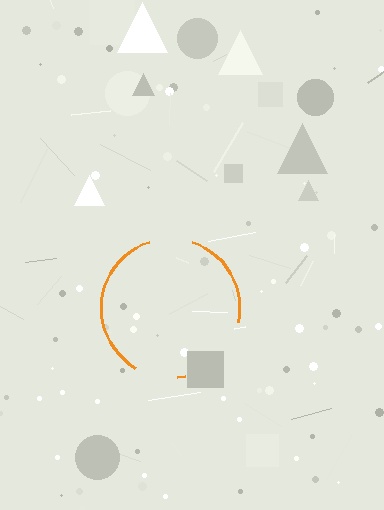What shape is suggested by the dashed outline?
The dashed outline suggests a circle.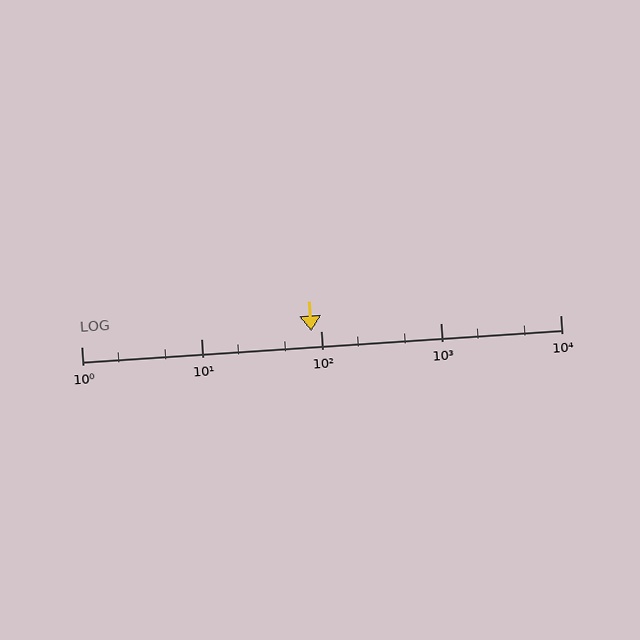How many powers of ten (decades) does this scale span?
The scale spans 4 decades, from 1 to 10000.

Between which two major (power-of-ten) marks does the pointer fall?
The pointer is between 10 and 100.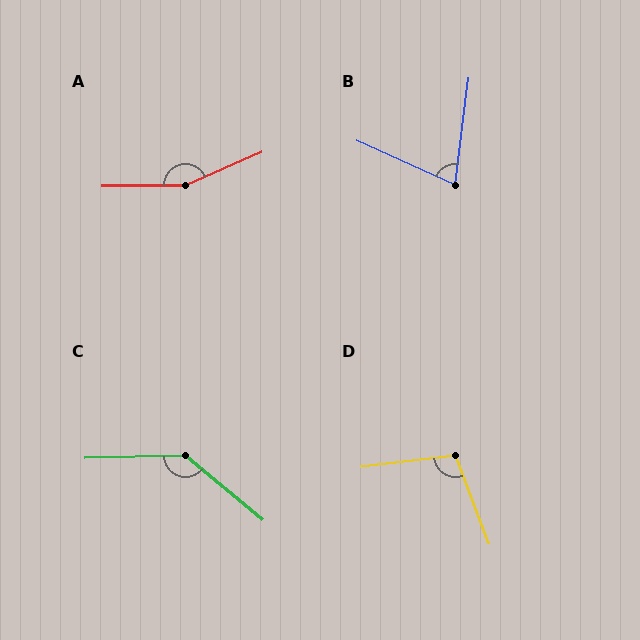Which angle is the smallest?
B, at approximately 73 degrees.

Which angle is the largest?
A, at approximately 157 degrees.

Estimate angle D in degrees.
Approximately 104 degrees.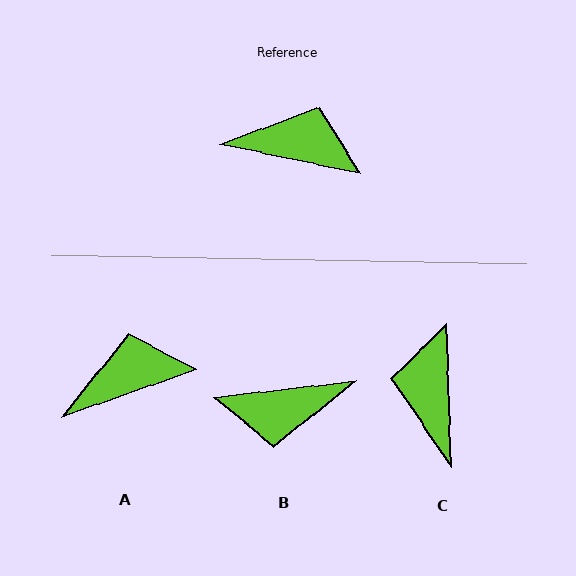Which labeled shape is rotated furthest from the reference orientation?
B, about 161 degrees away.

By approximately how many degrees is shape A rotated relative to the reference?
Approximately 31 degrees counter-clockwise.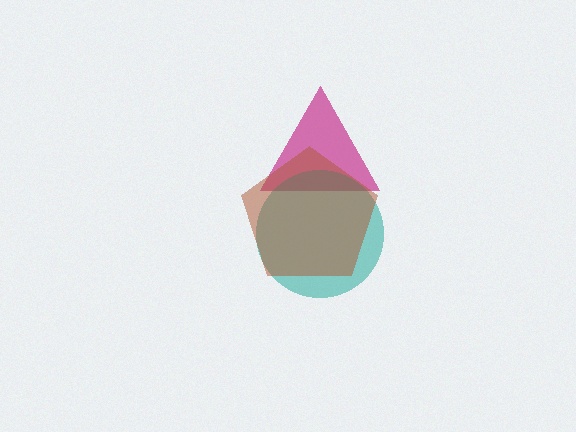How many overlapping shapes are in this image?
There are 3 overlapping shapes in the image.